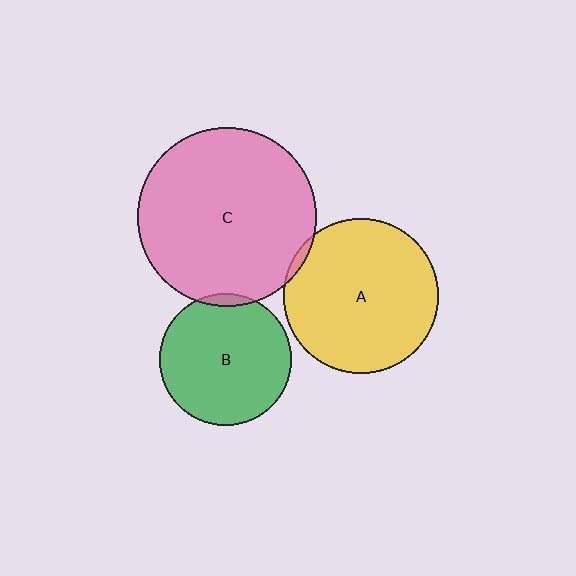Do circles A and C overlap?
Yes.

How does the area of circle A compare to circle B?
Approximately 1.4 times.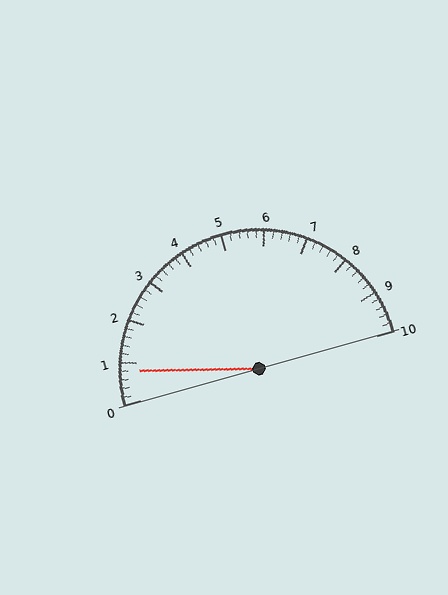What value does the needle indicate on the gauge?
The needle indicates approximately 0.8.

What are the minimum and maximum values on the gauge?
The gauge ranges from 0 to 10.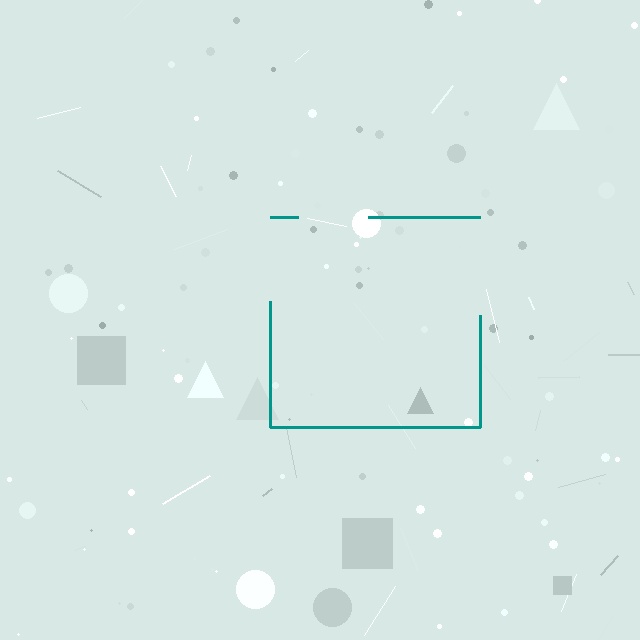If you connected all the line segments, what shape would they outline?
They would outline a square.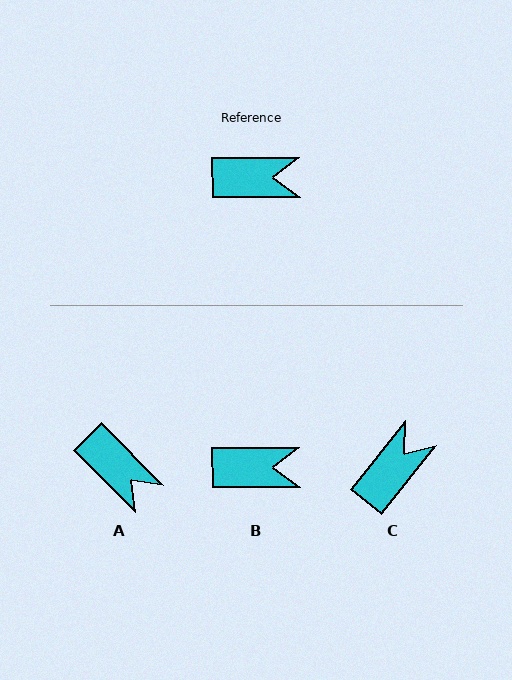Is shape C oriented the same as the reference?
No, it is off by about 51 degrees.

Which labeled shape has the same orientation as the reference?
B.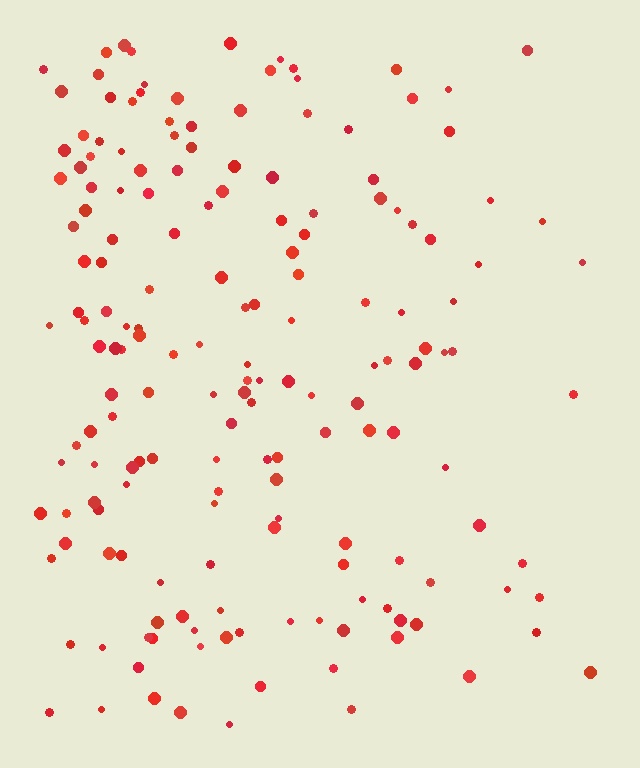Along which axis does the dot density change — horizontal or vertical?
Horizontal.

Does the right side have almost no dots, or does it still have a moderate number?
Still a moderate number, just noticeably fewer than the left.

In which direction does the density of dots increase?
From right to left, with the left side densest.